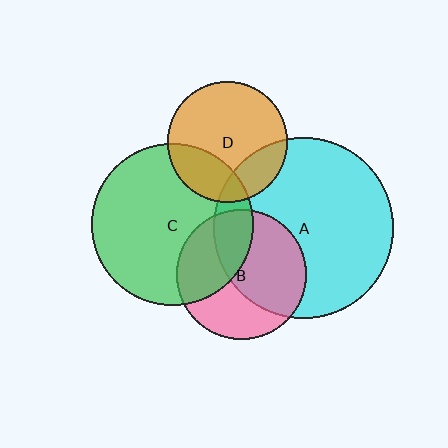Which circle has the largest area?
Circle A (cyan).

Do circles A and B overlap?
Yes.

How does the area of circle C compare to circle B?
Approximately 1.6 times.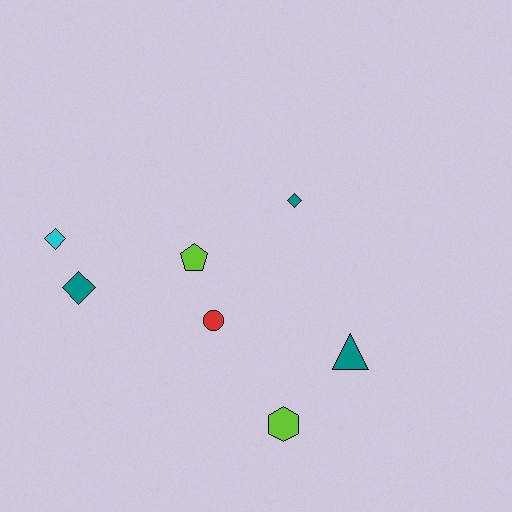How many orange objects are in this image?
There are no orange objects.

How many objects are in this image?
There are 7 objects.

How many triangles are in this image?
There is 1 triangle.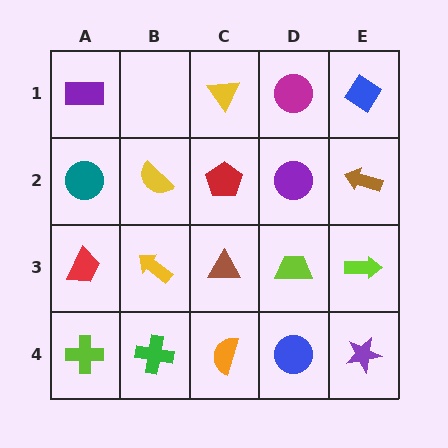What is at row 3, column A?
A red trapezoid.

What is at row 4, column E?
A purple star.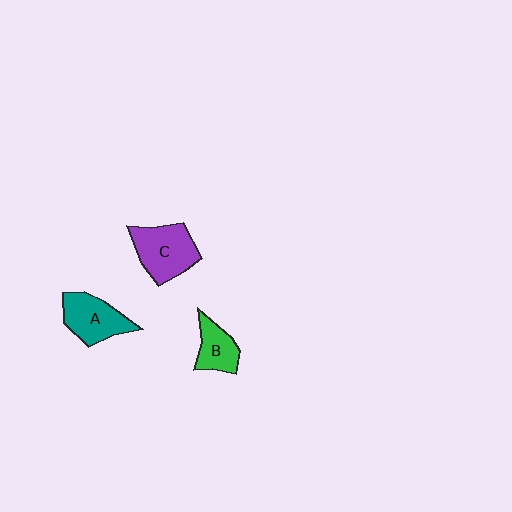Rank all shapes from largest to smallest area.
From largest to smallest: C (purple), A (teal), B (green).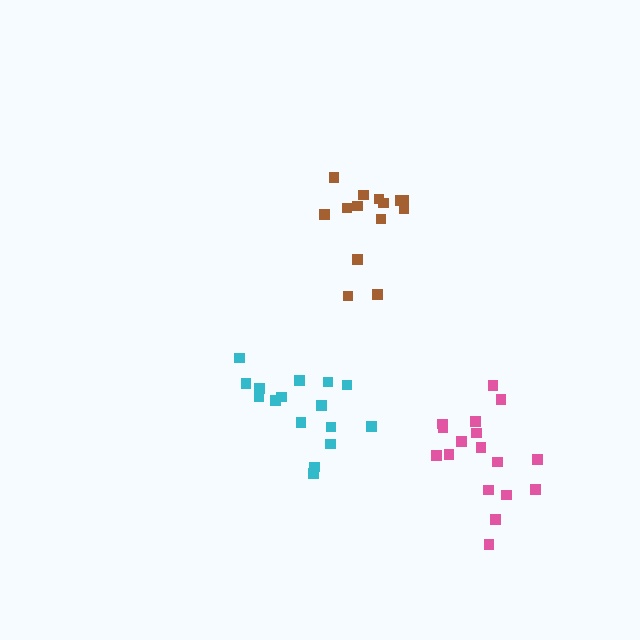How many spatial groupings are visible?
There are 3 spatial groupings.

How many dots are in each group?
Group 1: 16 dots, Group 2: 14 dots, Group 3: 17 dots (47 total).